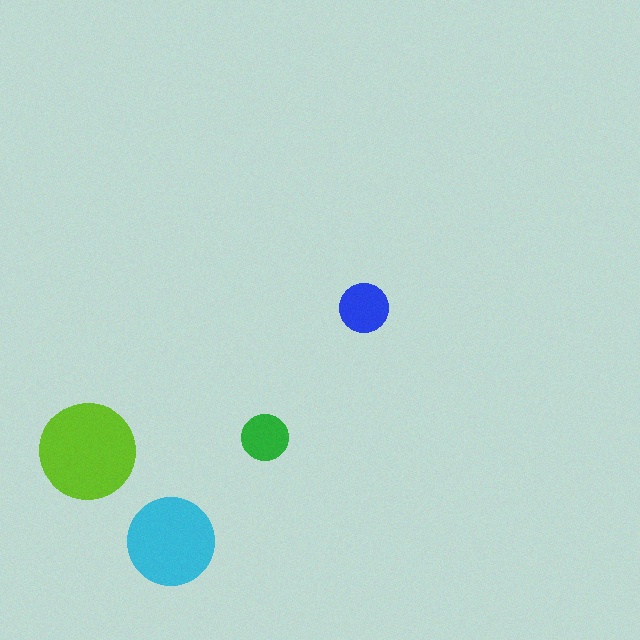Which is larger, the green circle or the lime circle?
The lime one.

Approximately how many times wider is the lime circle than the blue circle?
About 2 times wider.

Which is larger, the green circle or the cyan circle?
The cyan one.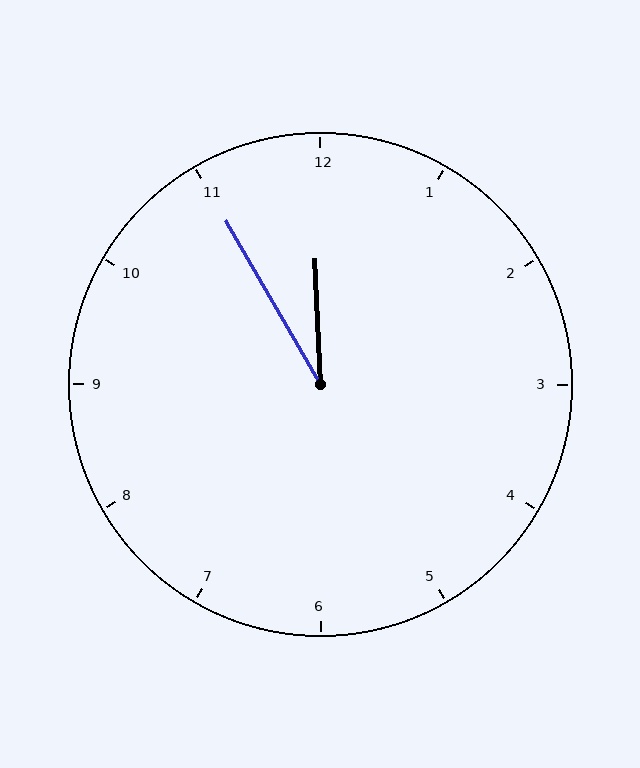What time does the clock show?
11:55.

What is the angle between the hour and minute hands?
Approximately 28 degrees.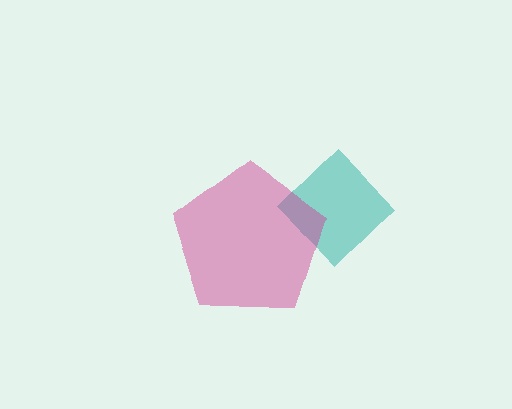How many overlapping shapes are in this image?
There are 2 overlapping shapes in the image.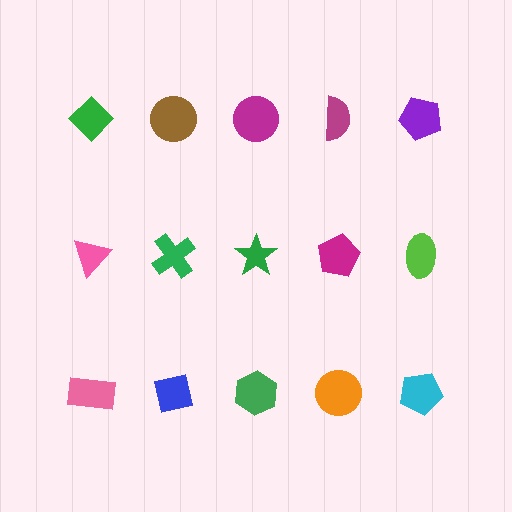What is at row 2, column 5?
A lime ellipse.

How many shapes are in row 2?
5 shapes.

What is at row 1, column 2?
A brown circle.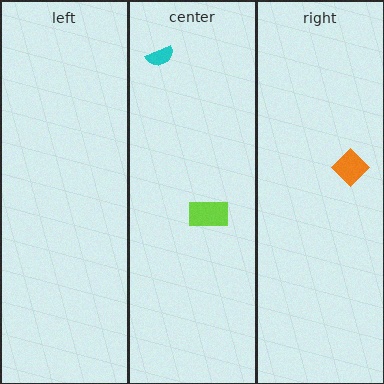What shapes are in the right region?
The orange diamond.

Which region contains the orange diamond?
The right region.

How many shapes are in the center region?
2.